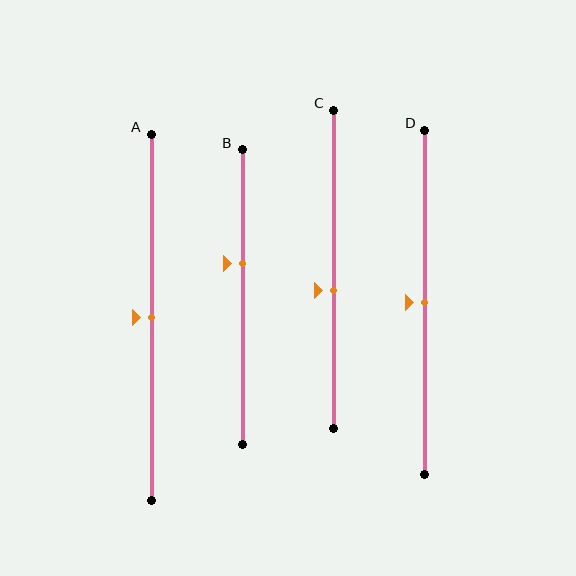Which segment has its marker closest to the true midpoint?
Segment A has its marker closest to the true midpoint.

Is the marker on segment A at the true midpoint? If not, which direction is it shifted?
Yes, the marker on segment A is at the true midpoint.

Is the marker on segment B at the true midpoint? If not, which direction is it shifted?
No, the marker on segment B is shifted upward by about 11% of the segment length.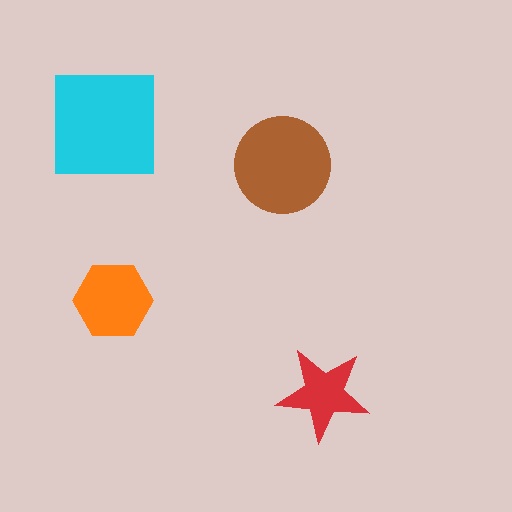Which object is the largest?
The cyan square.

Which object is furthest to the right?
The red star is rightmost.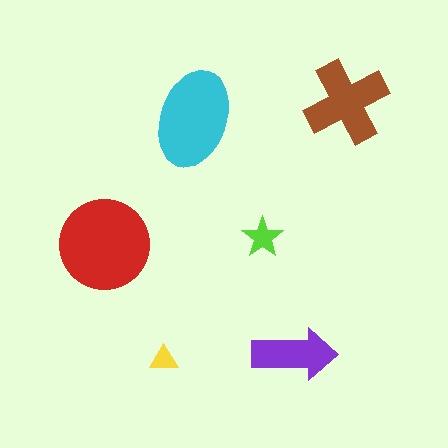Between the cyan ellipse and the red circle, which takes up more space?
The red circle.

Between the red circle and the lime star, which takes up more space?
The red circle.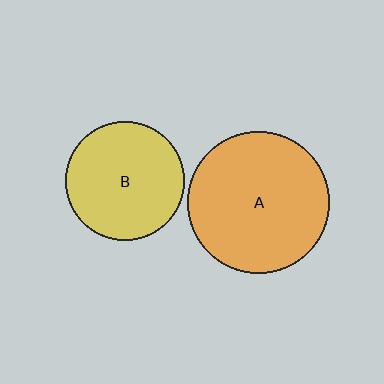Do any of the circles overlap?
No, none of the circles overlap.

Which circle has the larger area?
Circle A (orange).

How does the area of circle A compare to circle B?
Approximately 1.4 times.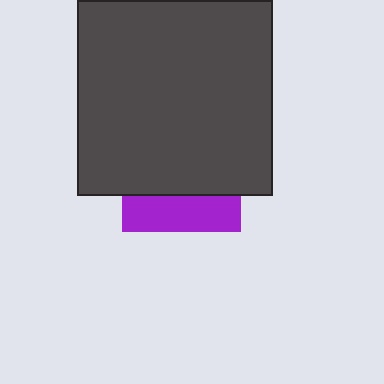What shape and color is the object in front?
The object in front is a dark gray square.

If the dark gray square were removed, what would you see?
You would see the complete purple square.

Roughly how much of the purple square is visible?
A small part of it is visible (roughly 31%).